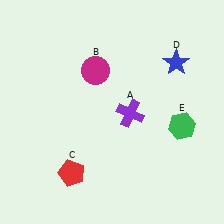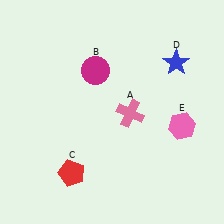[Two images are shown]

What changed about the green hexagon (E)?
In Image 1, E is green. In Image 2, it changed to pink.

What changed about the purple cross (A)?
In Image 1, A is purple. In Image 2, it changed to pink.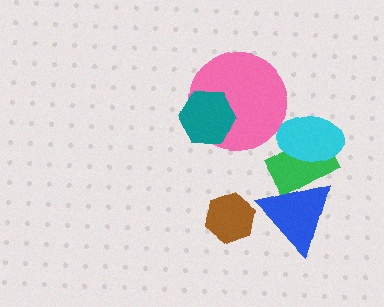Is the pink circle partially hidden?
Yes, it is partially covered by another shape.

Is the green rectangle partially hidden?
Yes, it is partially covered by another shape.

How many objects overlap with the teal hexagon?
1 object overlaps with the teal hexagon.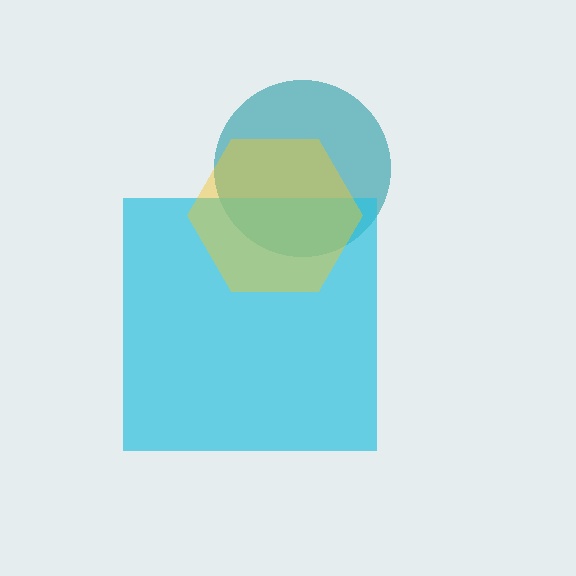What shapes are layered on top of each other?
The layered shapes are: a teal circle, a cyan square, a yellow hexagon.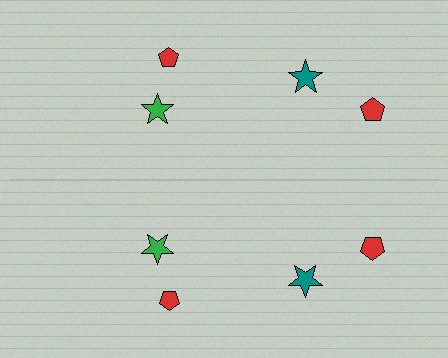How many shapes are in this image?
There are 8 shapes in this image.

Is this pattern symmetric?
Yes, this pattern has bilateral (reflection) symmetry.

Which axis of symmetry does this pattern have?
The pattern has a horizontal axis of symmetry running through the center of the image.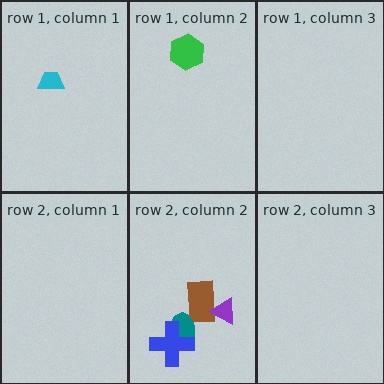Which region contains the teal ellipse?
The row 2, column 2 region.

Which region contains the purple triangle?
The row 2, column 2 region.